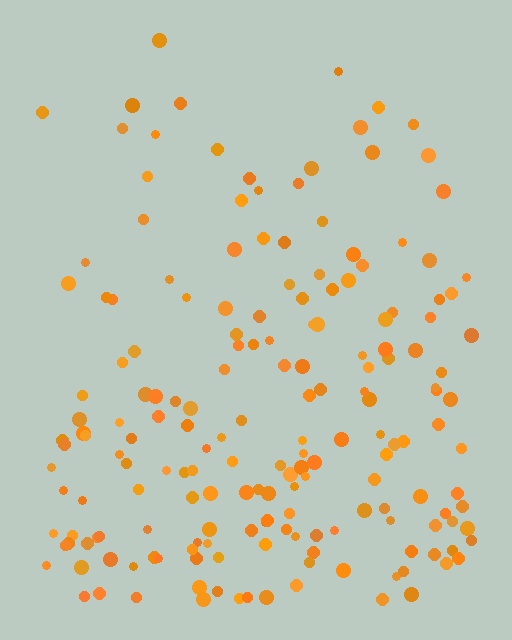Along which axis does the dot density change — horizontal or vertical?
Vertical.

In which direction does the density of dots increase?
From top to bottom, with the bottom side densest.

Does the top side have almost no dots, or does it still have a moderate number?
Still a moderate number, just noticeably fewer than the bottom.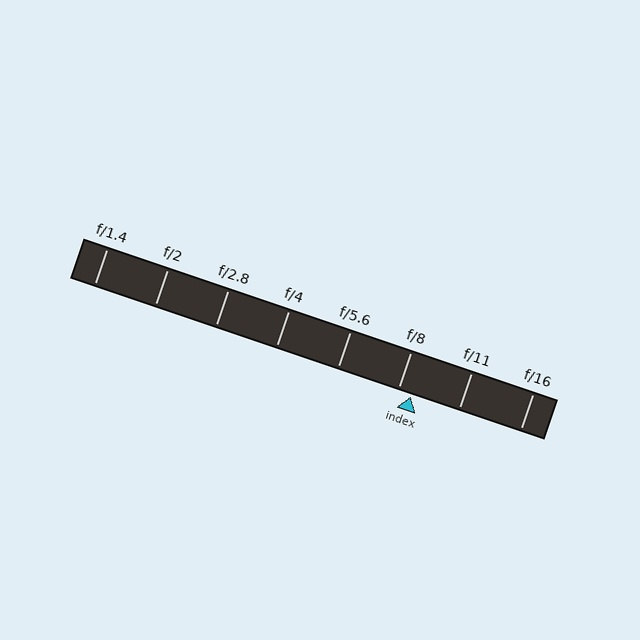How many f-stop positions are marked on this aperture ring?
There are 8 f-stop positions marked.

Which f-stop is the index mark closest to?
The index mark is closest to f/8.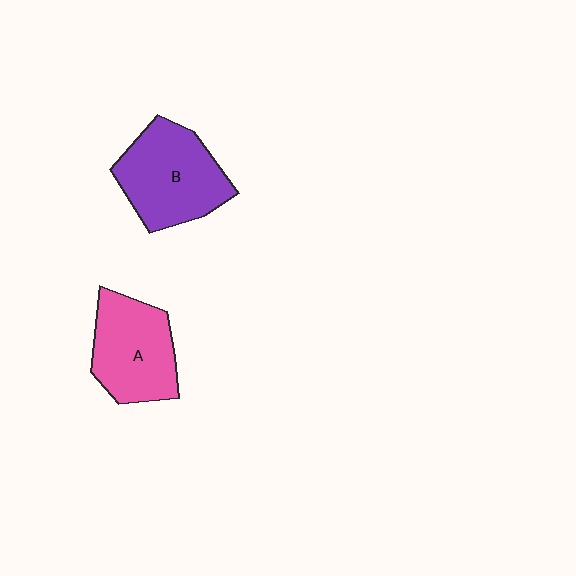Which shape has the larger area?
Shape B (purple).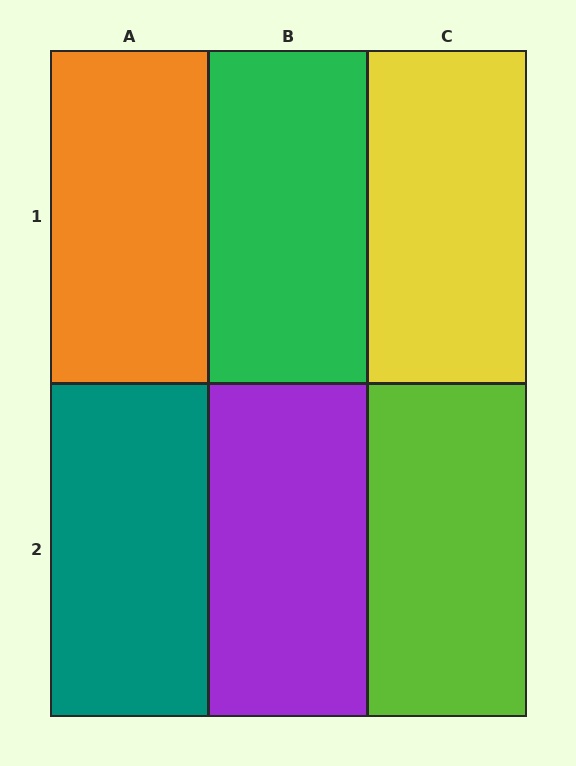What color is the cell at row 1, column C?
Yellow.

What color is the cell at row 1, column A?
Orange.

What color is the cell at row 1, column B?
Green.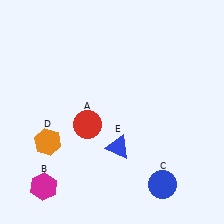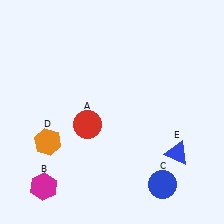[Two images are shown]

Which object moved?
The blue triangle (E) moved right.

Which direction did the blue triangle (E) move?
The blue triangle (E) moved right.